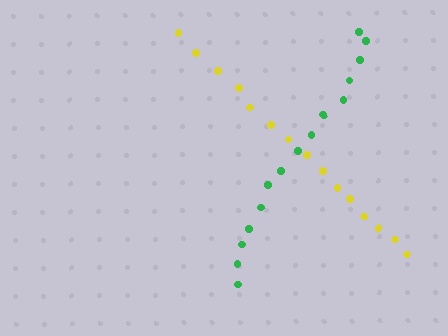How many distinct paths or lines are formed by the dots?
There are 2 distinct paths.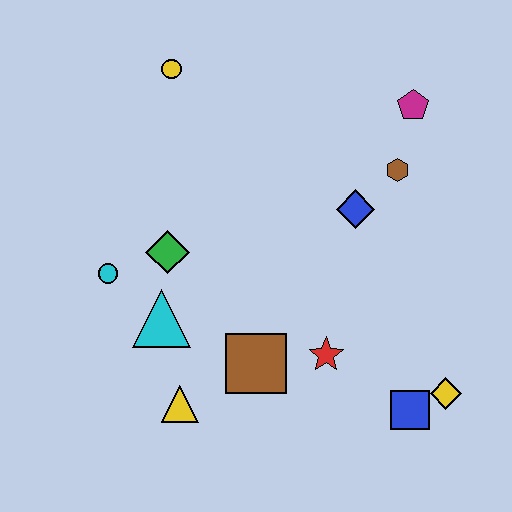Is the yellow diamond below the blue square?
No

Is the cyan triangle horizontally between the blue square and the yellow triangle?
No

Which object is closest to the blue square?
The yellow diamond is closest to the blue square.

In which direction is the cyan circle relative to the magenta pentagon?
The cyan circle is to the left of the magenta pentagon.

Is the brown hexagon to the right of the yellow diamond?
No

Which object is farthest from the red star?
The yellow circle is farthest from the red star.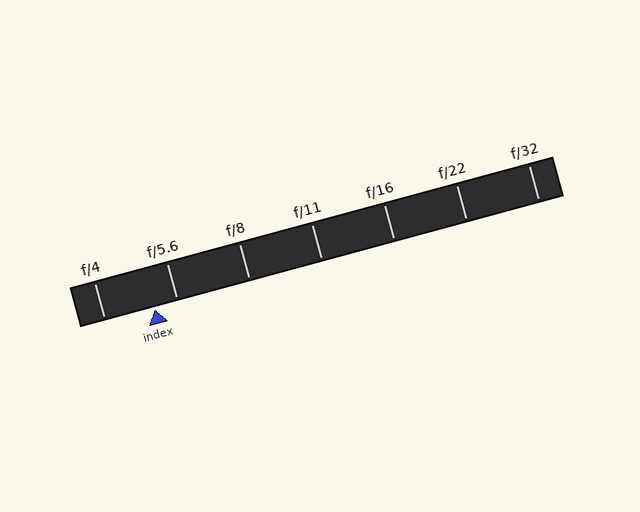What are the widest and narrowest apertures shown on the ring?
The widest aperture shown is f/4 and the narrowest is f/32.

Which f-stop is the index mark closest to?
The index mark is closest to f/5.6.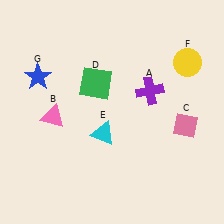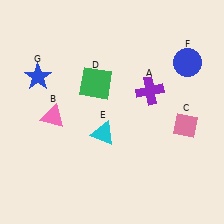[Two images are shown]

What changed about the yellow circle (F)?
In Image 1, F is yellow. In Image 2, it changed to blue.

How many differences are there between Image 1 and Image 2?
There is 1 difference between the two images.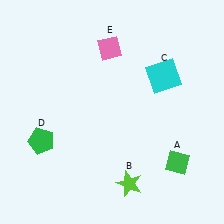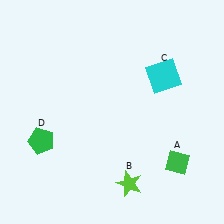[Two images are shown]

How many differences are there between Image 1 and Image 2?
There is 1 difference between the two images.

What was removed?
The pink diamond (E) was removed in Image 2.